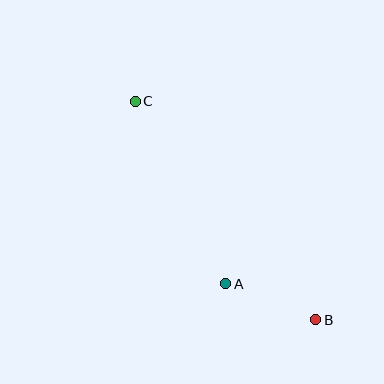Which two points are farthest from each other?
Points B and C are farthest from each other.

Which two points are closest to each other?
Points A and B are closest to each other.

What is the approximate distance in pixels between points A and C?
The distance between A and C is approximately 204 pixels.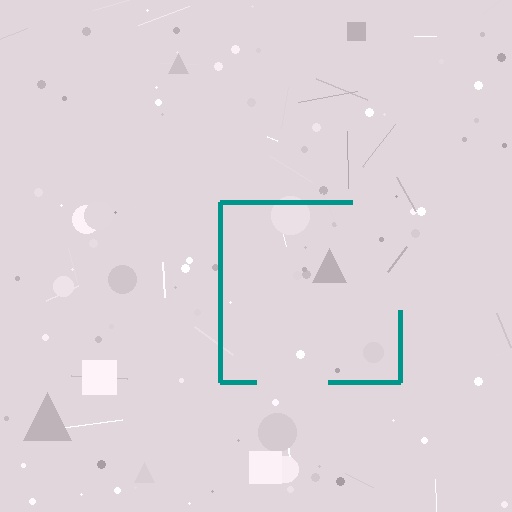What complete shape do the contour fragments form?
The contour fragments form a square.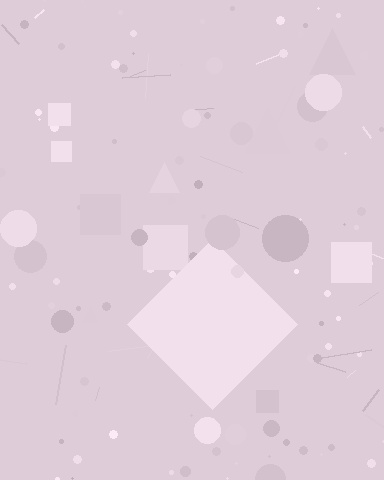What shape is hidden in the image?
A diamond is hidden in the image.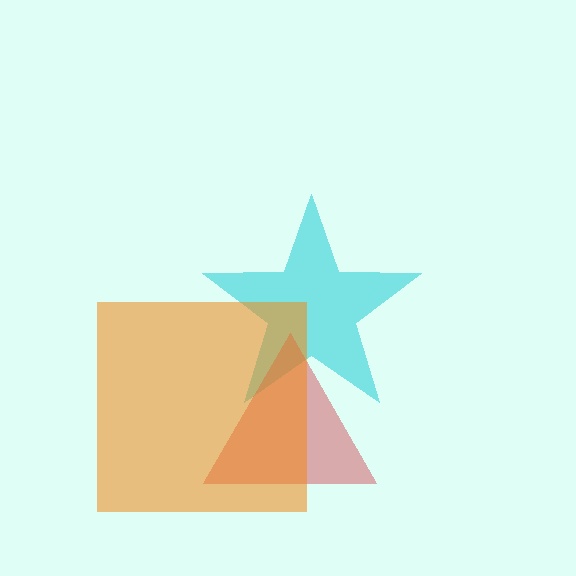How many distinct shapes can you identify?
There are 3 distinct shapes: a cyan star, a red triangle, an orange square.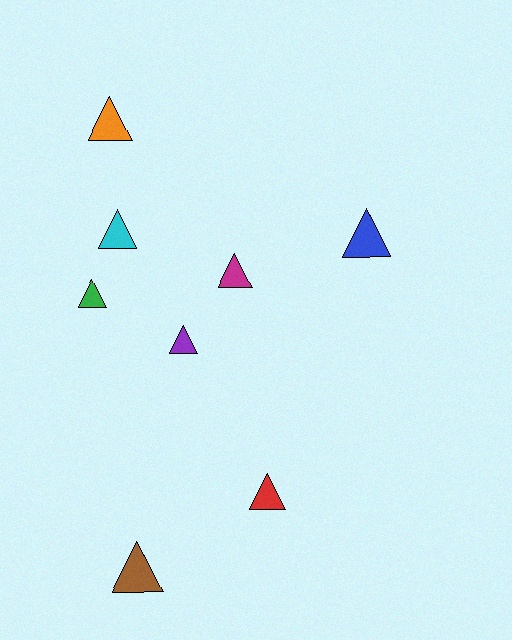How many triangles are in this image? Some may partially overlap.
There are 8 triangles.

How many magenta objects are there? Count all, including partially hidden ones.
There is 1 magenta object.